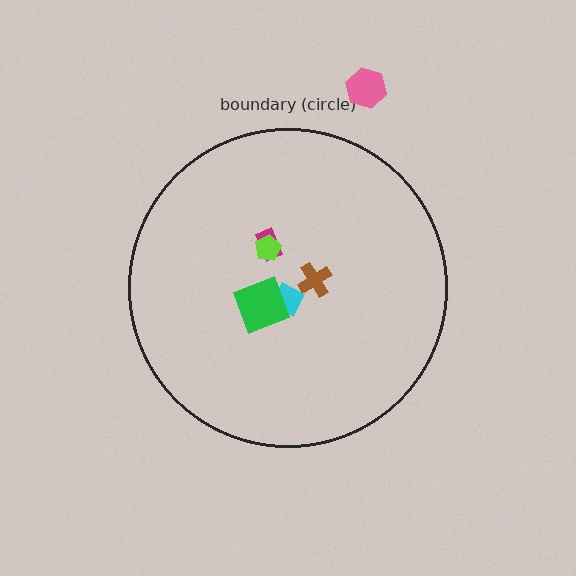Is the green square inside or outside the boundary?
Inside.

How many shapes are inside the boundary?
5 inside, 1 outside.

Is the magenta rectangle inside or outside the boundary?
Inside.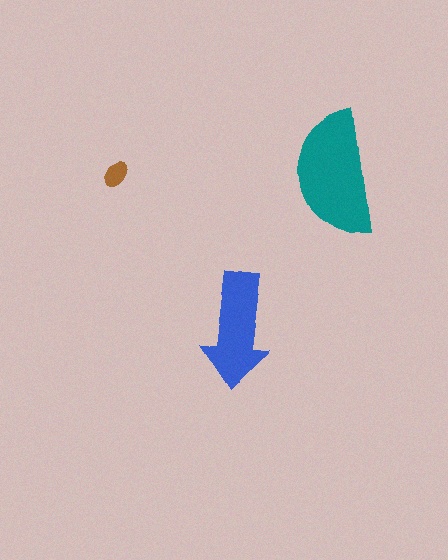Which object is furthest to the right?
The teal semicircle is rightmost.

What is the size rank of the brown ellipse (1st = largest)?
3rd.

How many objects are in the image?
There are 3 objects in the image.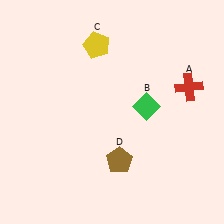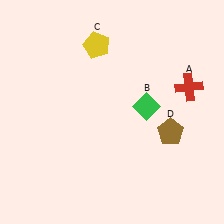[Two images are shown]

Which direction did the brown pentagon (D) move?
The brown pentagon (D) moved right.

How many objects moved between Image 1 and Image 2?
1 object moved between the two images.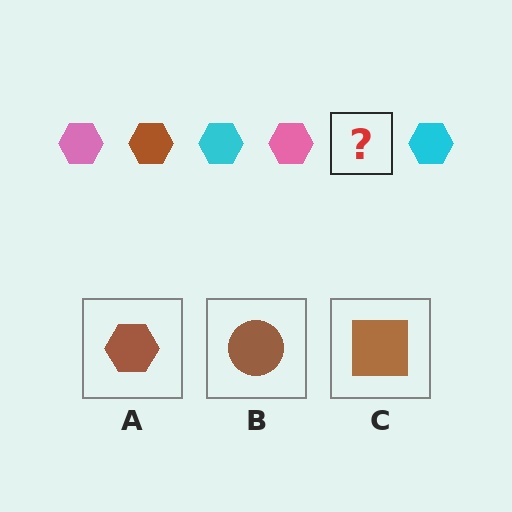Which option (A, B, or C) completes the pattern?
A.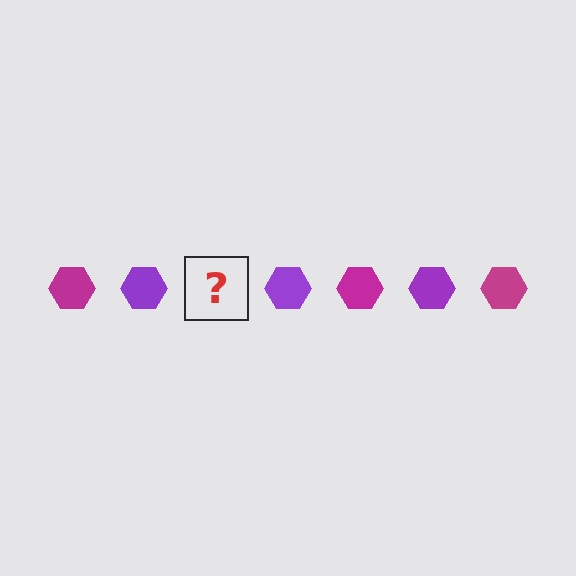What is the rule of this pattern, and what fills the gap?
The rule is that the pattern cycles through magenta, purple hexagons. The gap should be filled with a magenta hexagon.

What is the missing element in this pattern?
The missing element is a magenta hexagon.